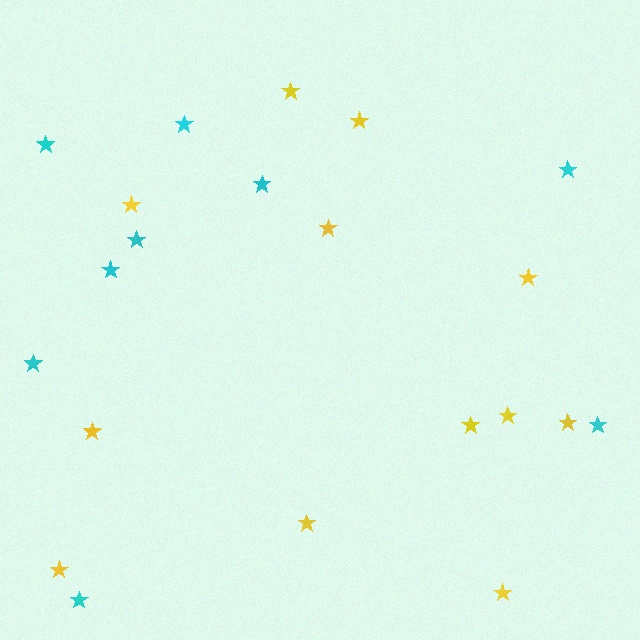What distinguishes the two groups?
There are 2 groups: one group of yellow stars (12) and one group of cyan stars (9).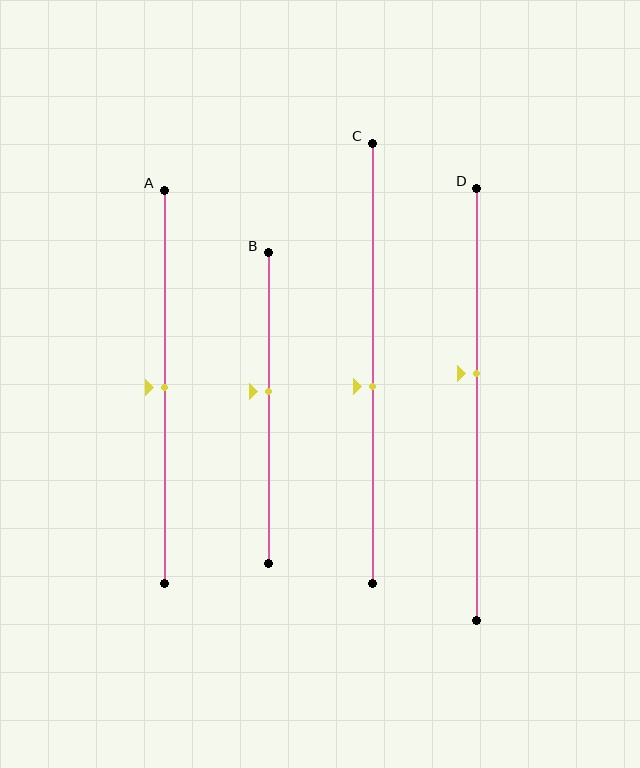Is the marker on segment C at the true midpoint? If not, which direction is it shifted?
No, the marker on segment C is shifted downward by about 5% of the segment length.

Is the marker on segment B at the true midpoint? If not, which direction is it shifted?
No, the marker on segment B is shifted upward by about 5% of the segment length.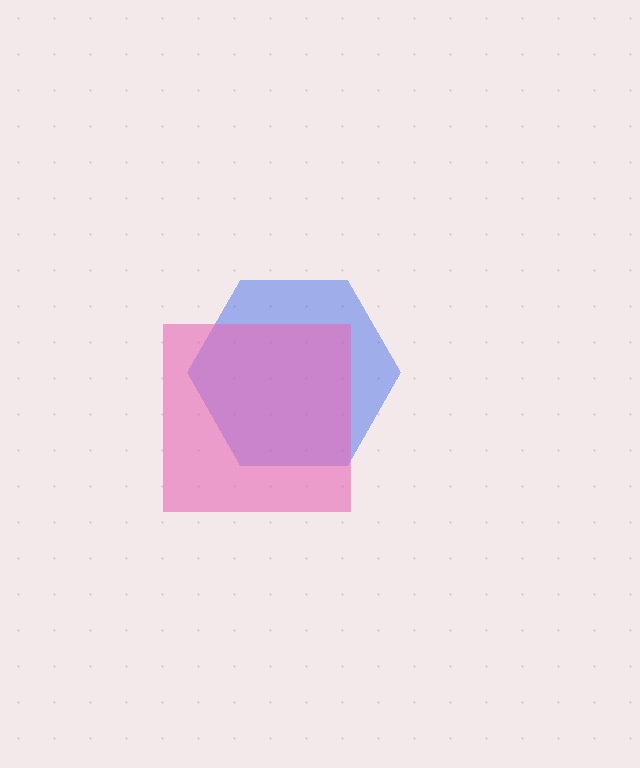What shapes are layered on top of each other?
The layered shapes are: a blue hexagon, a pink square.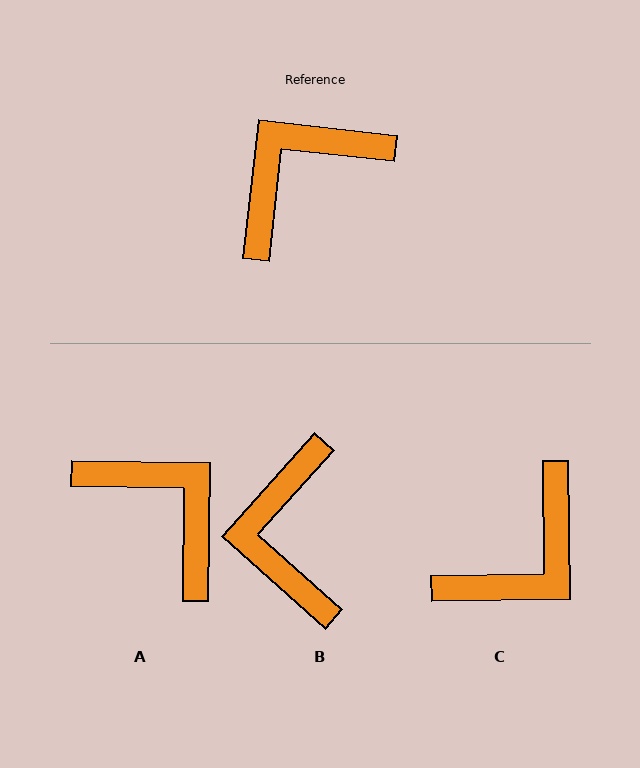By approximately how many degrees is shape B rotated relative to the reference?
Approximately 55 degrees counter-clockwise.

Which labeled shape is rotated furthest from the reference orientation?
C, about 173 degrees away.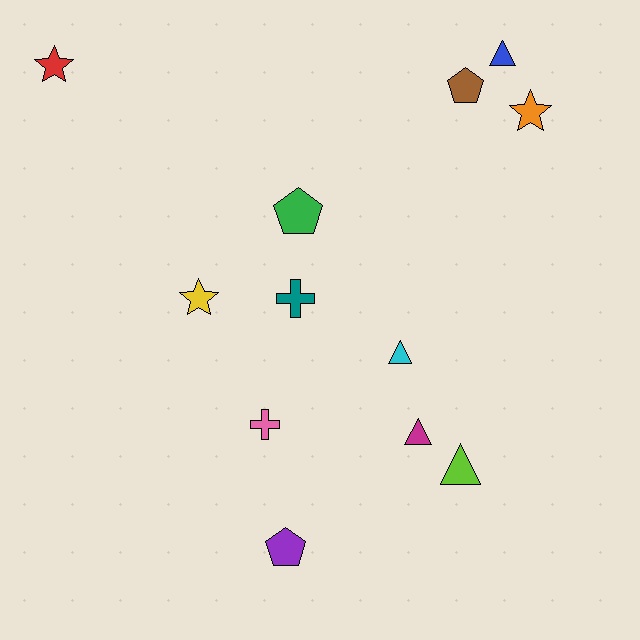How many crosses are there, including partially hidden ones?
There are 2 crosses.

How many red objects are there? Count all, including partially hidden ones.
There is 1 red object.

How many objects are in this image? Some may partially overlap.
There are 12 objects.